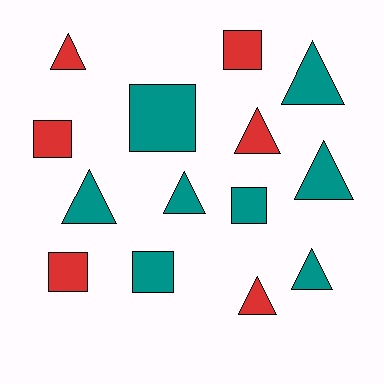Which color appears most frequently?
Teal, with 8 objects.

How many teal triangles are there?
There are 5 teal triangles.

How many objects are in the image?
There are 14 objects.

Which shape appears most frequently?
Triangle, with 8 objects.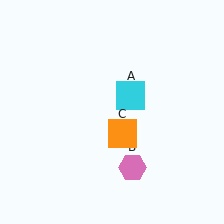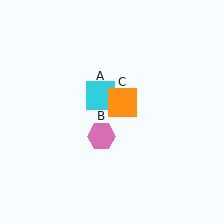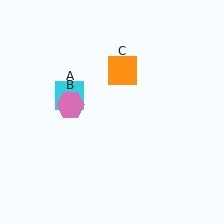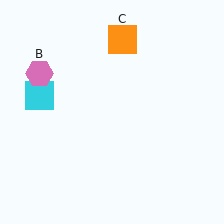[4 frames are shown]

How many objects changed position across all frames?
3 objects changed position: cyan square (object A), pink hexagon (object B), orange square (object C).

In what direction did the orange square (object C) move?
The orange square (object C) moved up.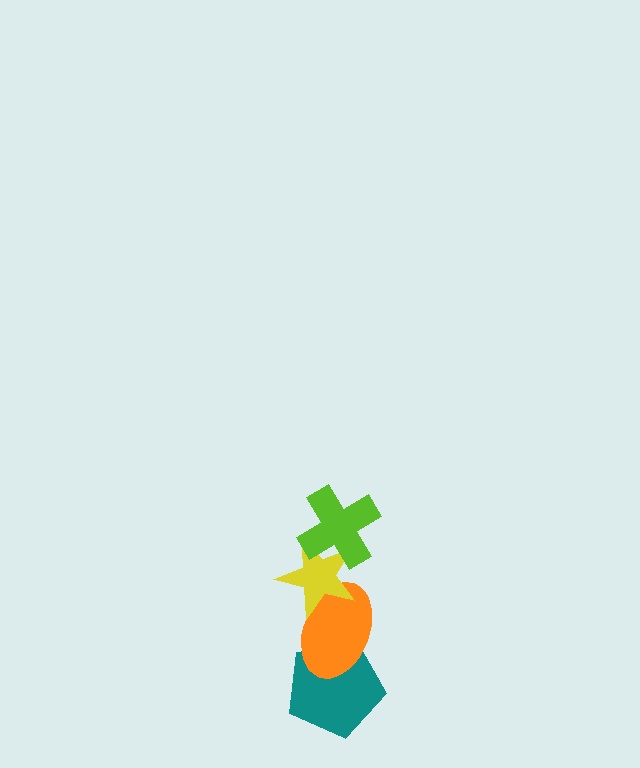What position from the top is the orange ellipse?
The orange ellipse is 3rd from the top.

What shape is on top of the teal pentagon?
The orange ellipse is on top of the teal pentagon.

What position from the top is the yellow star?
The yellow star is 2nd from the top.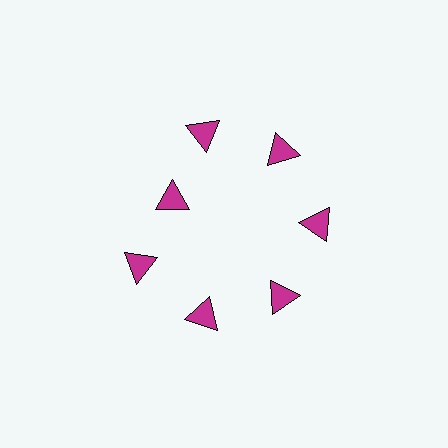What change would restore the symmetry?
The symmetry would be restored by moving it outward, back onto the ring so that all 7 triangles sit at equal angles and equal distance from the center.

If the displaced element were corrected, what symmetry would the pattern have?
It would have 7-fold rotational symmetry — the pattern would map onto itself every 51 degrees.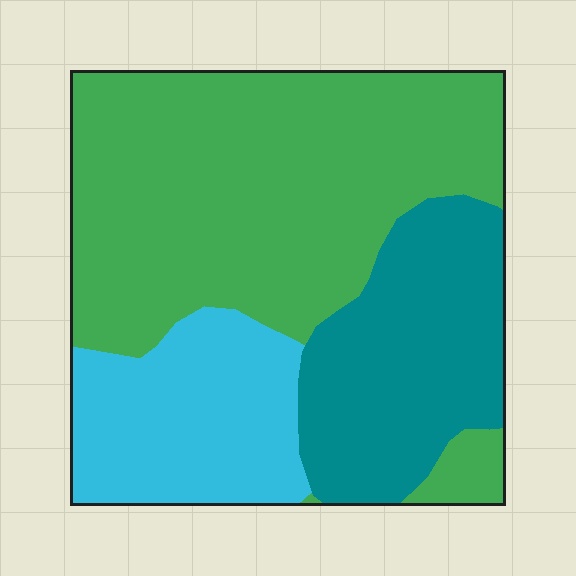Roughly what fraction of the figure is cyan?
Cyan takes up about one fifth (1/5) of the figure.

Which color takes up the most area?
Green, at roughly 55%.